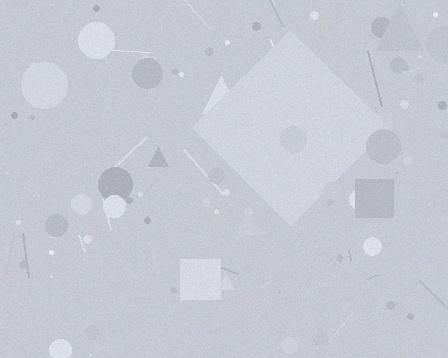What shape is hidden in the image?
A diamond is hidden in the image.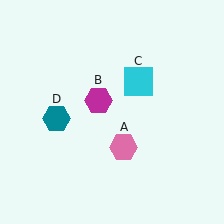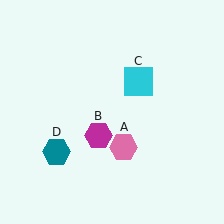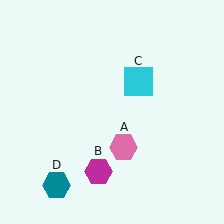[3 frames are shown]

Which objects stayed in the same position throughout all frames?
Pink hexagon (object A) and cyan square (object C) remained stationary.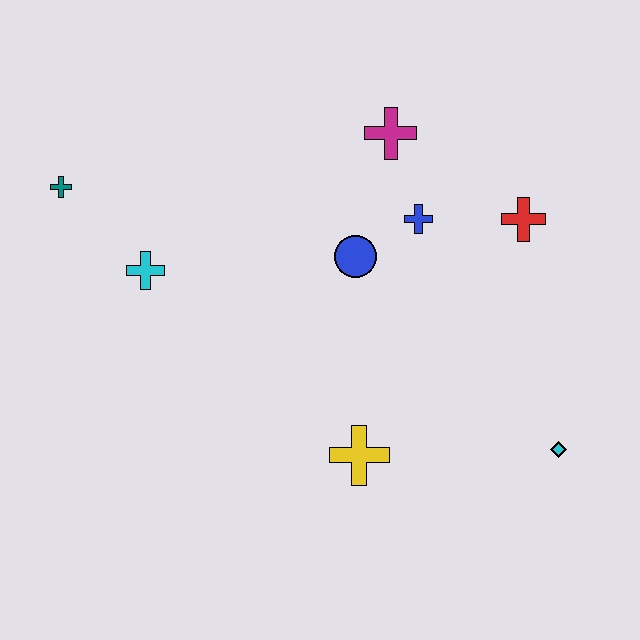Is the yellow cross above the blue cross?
No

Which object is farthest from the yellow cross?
The teal cross is farthest from the yellow cross.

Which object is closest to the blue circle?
The blue cross is closest to the blue circle.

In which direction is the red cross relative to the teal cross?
The red cross is to the right of the teal cross.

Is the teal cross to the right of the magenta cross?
No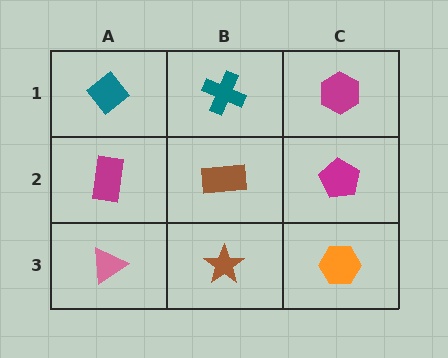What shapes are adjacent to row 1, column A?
A magenta rectangle (row 2, column A), a teal cross (row 1, column B).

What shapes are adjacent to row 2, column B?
A teal cross (row 1, column B), a brown star (row 3, column B), a magenta rectangle (row 2, column A), a magenta pentagon (row 2, column C).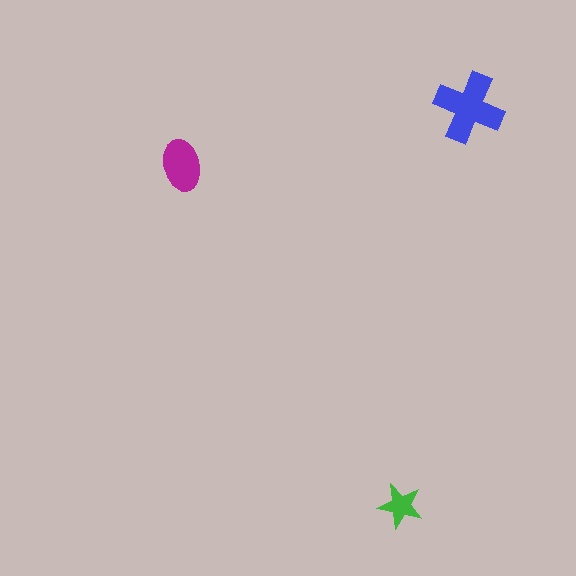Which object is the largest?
The blue cross.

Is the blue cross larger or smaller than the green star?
Larger.